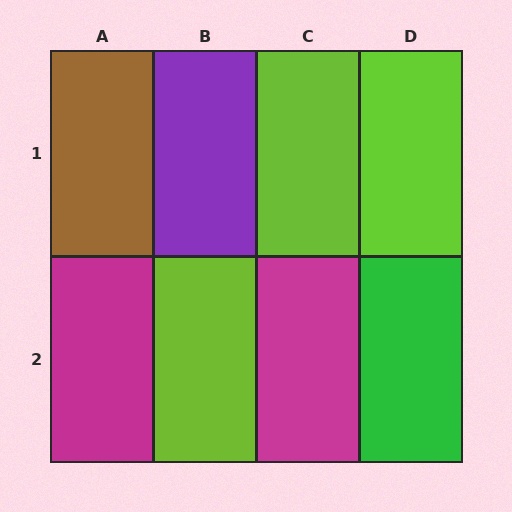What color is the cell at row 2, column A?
Magenta.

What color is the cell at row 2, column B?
Lime.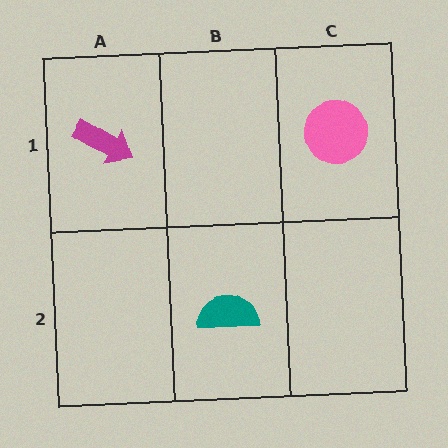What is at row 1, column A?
A magenta arrow.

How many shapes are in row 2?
1 shape.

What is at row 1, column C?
A pink circle.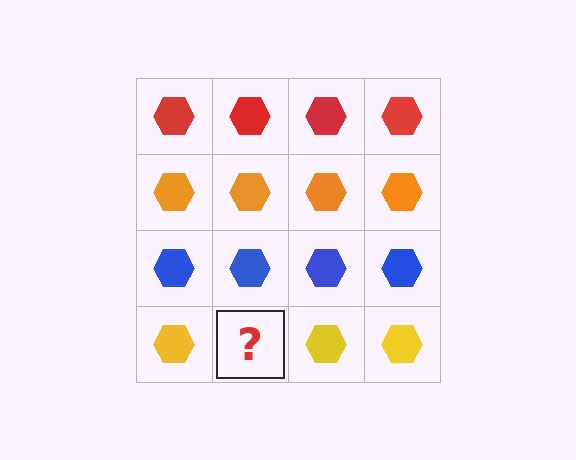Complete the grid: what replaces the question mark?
The question mark should be replaced with a yellow hexagon.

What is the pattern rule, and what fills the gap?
The rule is that each row has a consistent color. The gap should be filled with a yellow hexagon.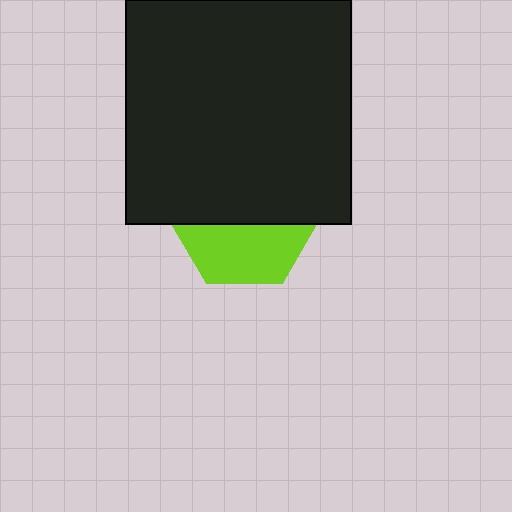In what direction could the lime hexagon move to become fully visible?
The lime hexagon could move down. That would shift it out from behind the black square entirely.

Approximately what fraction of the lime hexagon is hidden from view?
Roughly 58% of the lime hexagon is hidden behind the black square.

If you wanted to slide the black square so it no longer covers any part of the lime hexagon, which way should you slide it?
Slide it up — that is the most direct way to separate the two shapes.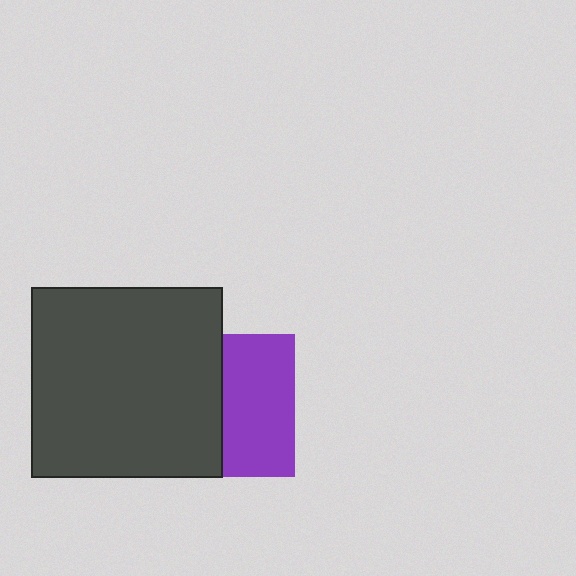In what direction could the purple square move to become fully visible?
The purple square could move right. That would shift it out from behind the dark gray square entirely.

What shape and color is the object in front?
The object in front is a dark gray square.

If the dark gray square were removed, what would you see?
You would see the complete purple square.